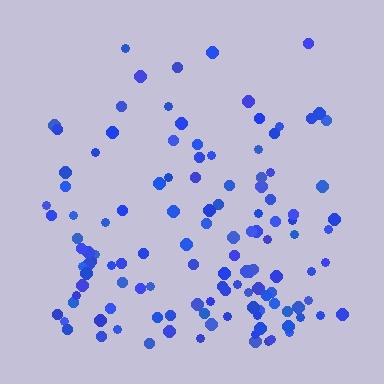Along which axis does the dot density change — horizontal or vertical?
Vertical.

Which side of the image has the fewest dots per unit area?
The top.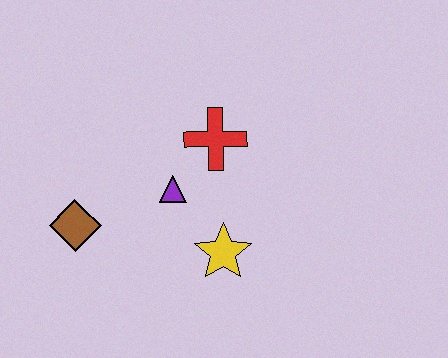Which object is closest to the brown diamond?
The purple triangle is closest to the brown diamond.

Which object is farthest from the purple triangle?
The brown diamond is farthest from the purple triangle.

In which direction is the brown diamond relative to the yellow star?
The brown diamond is to the left of the yellow star.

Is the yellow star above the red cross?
No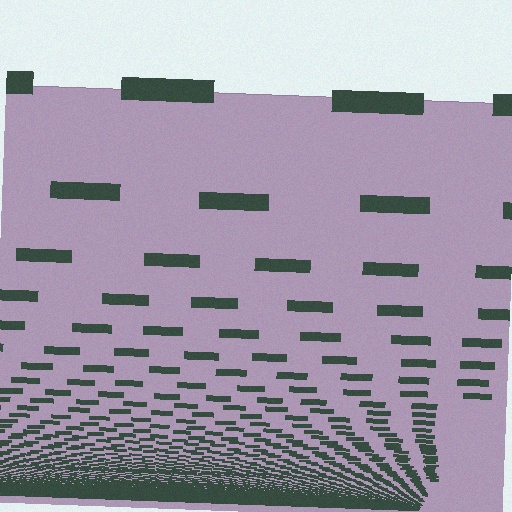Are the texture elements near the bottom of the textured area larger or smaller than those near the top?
Smaller. The gradient is inverted — elements near the bottom are smaller and denser.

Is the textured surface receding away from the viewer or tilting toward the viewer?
The surface appears to tilt toward the viewer. Texture elements get larger and sparser toward the top.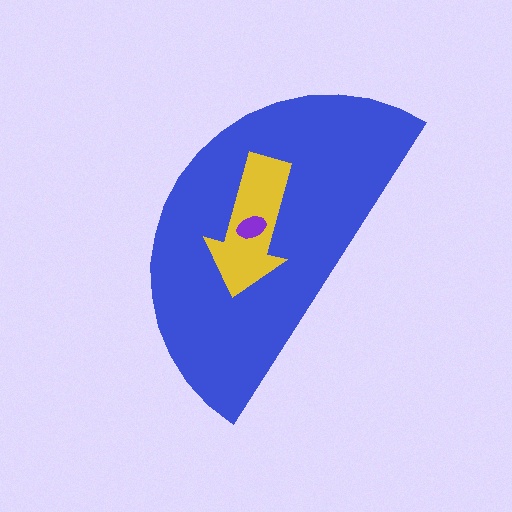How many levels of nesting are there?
3.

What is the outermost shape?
The blue semicircle.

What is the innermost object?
The purple ellipse.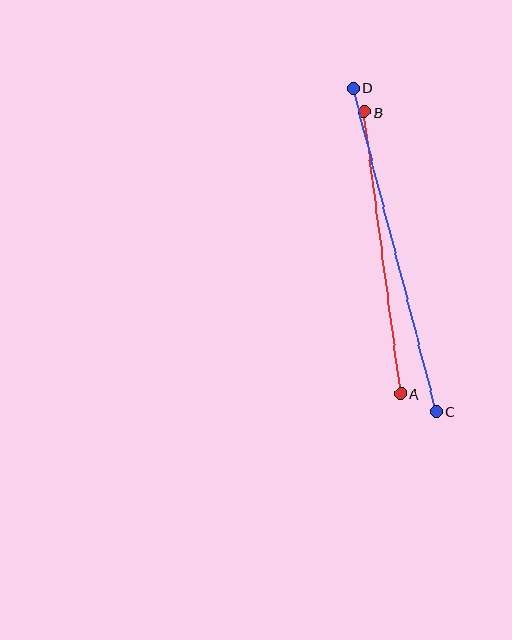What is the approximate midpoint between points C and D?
The midpoint is at approximately (395, 250) pixels.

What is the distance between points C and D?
The distance is approximately 334 pixels.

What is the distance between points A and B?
The distance is approximately 284 pixels.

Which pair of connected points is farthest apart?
Points C and D are farthest apart.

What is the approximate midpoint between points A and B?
The midpoint is at approximately (382, 253) pixels.